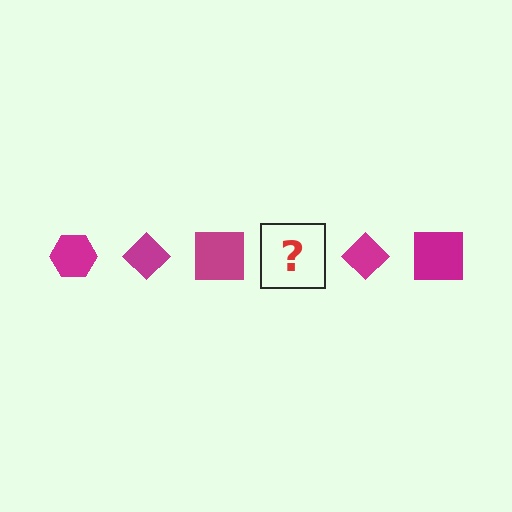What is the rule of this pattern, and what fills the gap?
The rule is that the pattern cycles through hexagon, diamond, square shapes in magenta. The gap should be filled with a magenta hexagon.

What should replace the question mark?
The question mark should be replaced with a magenta hexagon.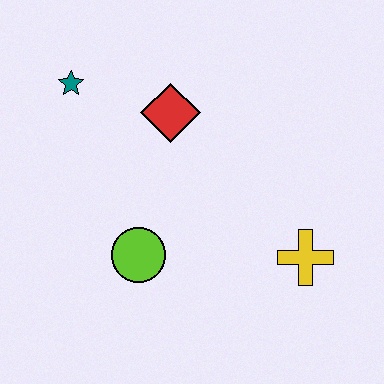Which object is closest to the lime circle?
The red diamond is closest to the lime circle.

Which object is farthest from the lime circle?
The teal star is farthest from the lime circle.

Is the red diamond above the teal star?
No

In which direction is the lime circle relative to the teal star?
The lime circle is below the teal star.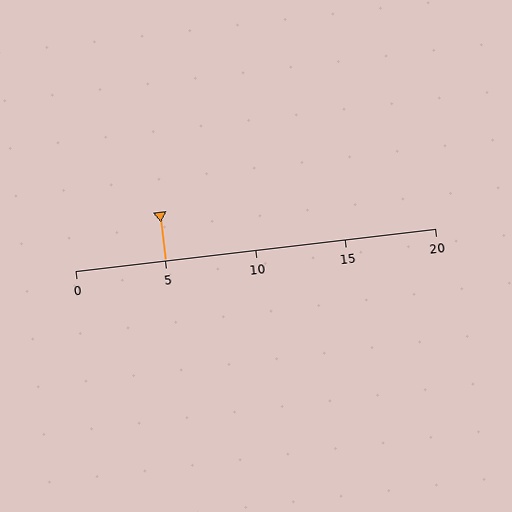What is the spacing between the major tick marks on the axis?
The major ticks are spaced 5 apart.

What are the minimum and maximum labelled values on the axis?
The axis runs from 0 to 20.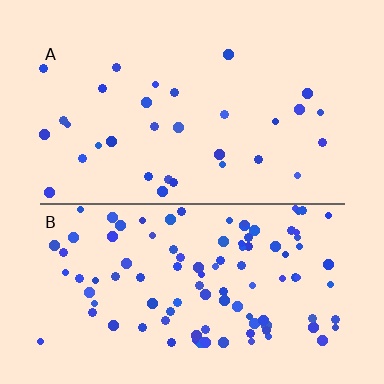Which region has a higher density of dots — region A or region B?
B (the bottom).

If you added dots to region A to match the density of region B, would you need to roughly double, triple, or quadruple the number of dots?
Approximately triple.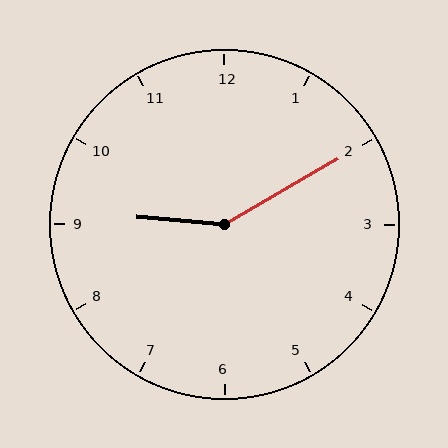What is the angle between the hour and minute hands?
Approximately 145 degrees.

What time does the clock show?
9:10.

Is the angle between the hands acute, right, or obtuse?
It is obtuse.